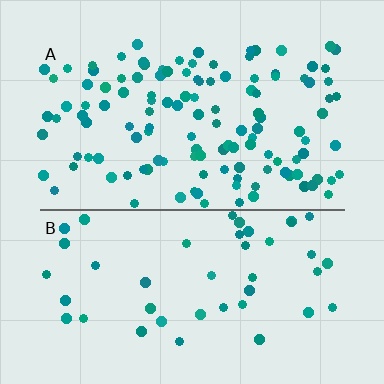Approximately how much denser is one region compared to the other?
Approximately 2.7× — region A over region B.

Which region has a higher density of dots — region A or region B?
A (the top).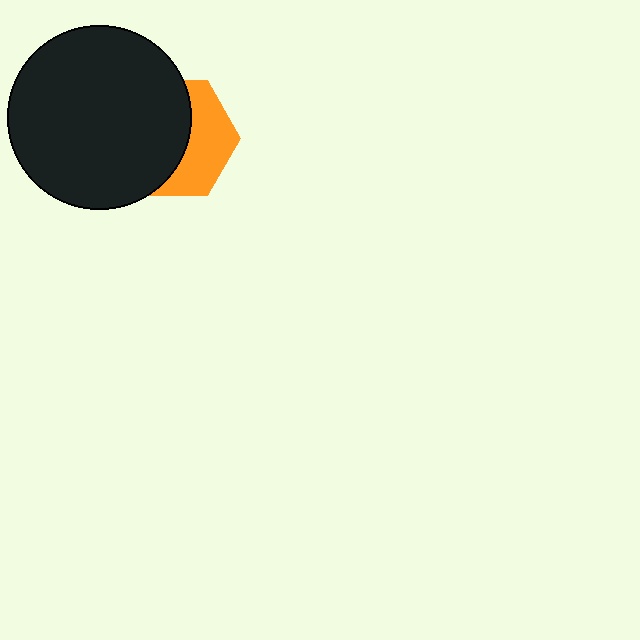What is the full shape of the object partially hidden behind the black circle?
The partially hidden object is an orange hexagon.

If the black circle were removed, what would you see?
You would see the complete orange hexagon.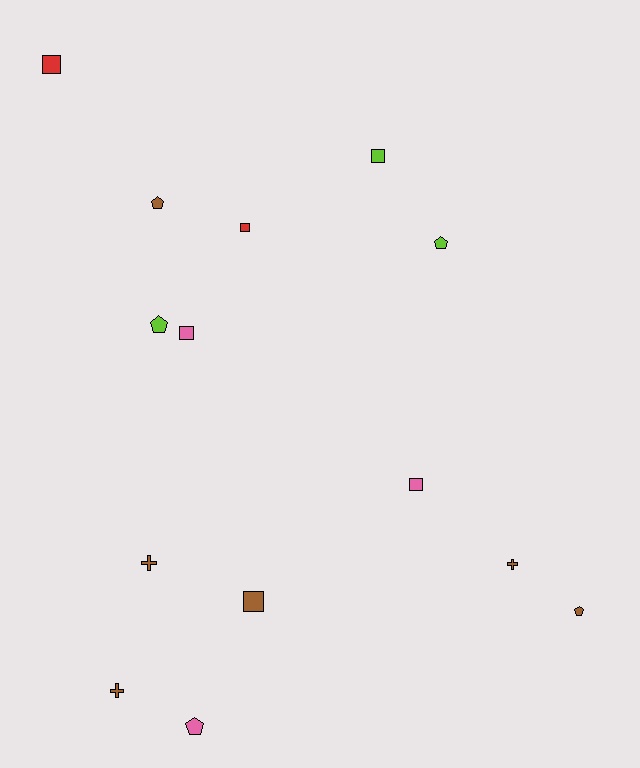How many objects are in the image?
There are 14 objects.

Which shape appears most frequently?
Square, with 6 objects.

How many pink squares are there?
There are 2 pink squares.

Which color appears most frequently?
Brown, with 6 objects.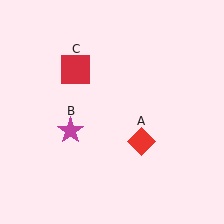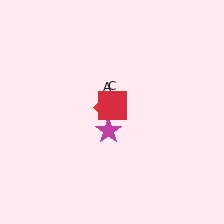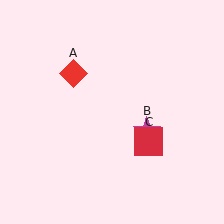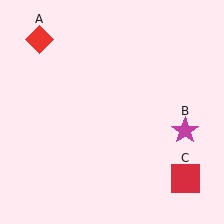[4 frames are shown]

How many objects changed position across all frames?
3 objects changed position: red diamond (object A), magenta star (object B), red square (object C).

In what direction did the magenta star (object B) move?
The magenta star (object B) moved right.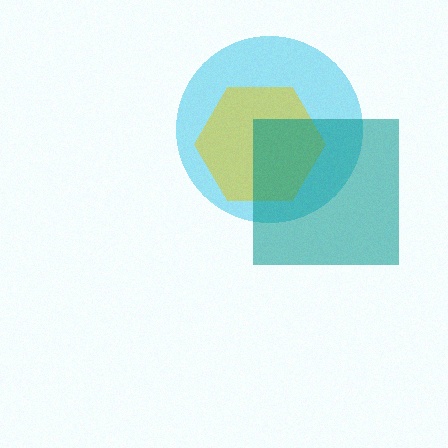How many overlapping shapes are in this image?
There are 3 overlapping shapes in the image.